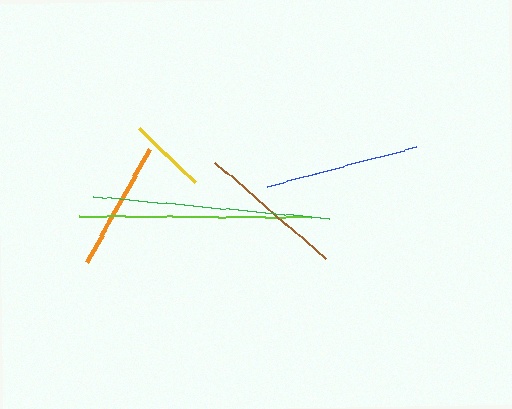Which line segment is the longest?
The green line is the longest at approximately 238 pixels.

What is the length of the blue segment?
The blue segment is approximately 155 pixels long.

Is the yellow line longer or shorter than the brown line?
The brown line is longer than the yellow line.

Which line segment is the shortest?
The yellow line is the shortest at approximately 78 pixels.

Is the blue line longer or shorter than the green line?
The green line is longer than the blue line.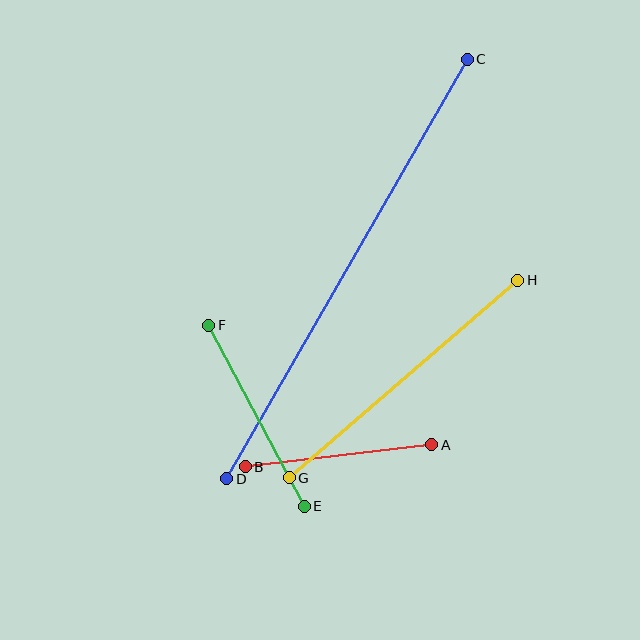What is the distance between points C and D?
The distance is approximately 484 pixels.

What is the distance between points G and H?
The distance is approximately 302 pixels.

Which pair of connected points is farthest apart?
Points C and D are farthest apart.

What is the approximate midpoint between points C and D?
The midpoint is at approximately (347, 269) pixels.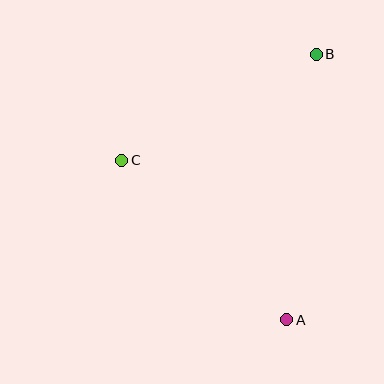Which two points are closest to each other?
Points B and C are closest to each other.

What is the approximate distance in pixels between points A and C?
The distance between A and C is approximately 230 pixels.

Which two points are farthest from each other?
Points A and B are farthest from each other.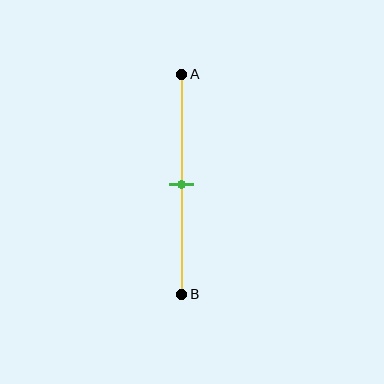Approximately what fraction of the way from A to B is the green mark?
The green mark is approximately 50% of the way from A to B.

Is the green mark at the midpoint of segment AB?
Yes, the mark is approximately at the midpoint.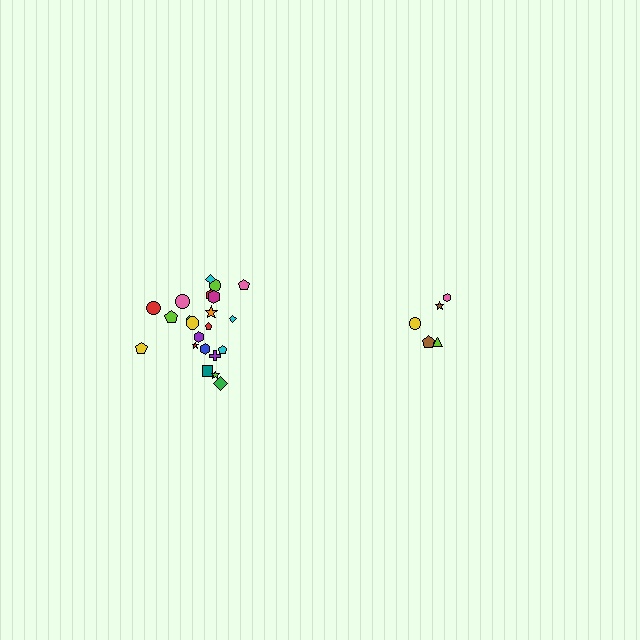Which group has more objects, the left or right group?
The left group.